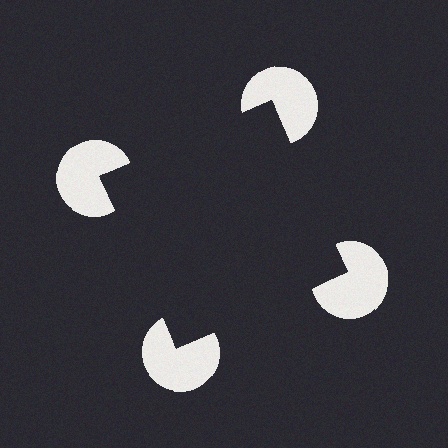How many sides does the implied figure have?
4 sides.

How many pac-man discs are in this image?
There are 4 — one at each vertex of the illusory square.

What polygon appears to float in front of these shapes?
An illusory square — its edges are inferred from the aligned wedge cuts in the pac-man discs, not physically drawn.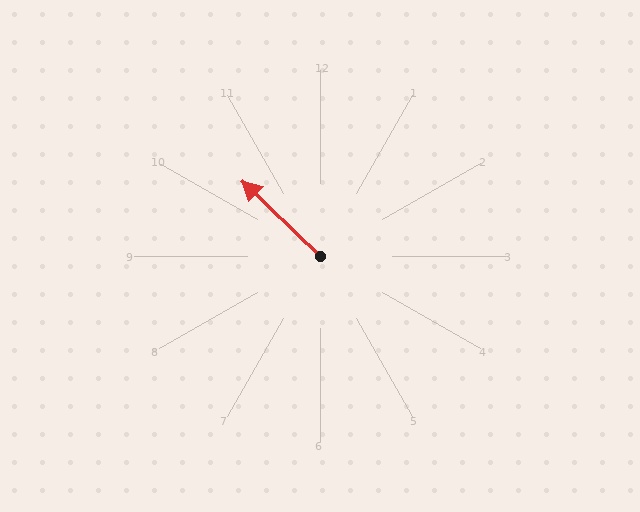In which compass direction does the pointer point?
Northwest.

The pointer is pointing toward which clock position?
Roughly 10 o'clock.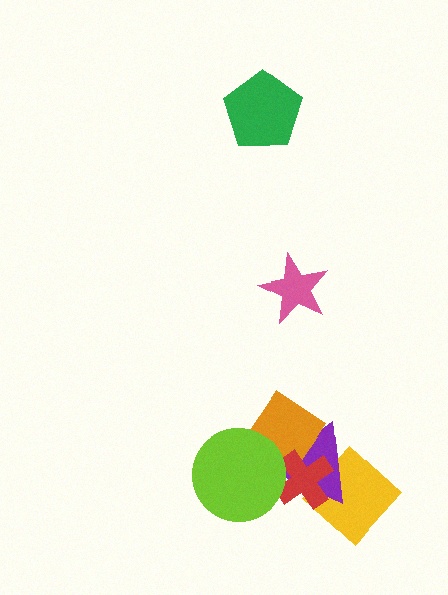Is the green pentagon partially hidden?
No, no other shape covers it.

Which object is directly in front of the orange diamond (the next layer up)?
The red cross is directly in front of the orange diamond.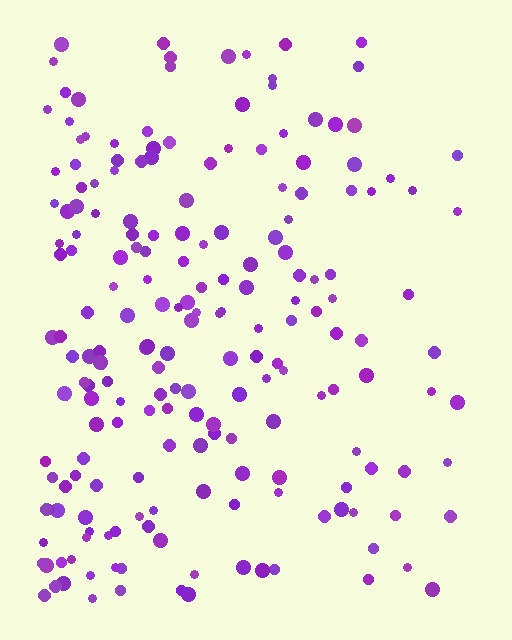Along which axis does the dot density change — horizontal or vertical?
Horizontal.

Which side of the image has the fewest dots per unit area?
The right.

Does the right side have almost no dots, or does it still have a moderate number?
Still a moderate number, just noticeably fewer than the left.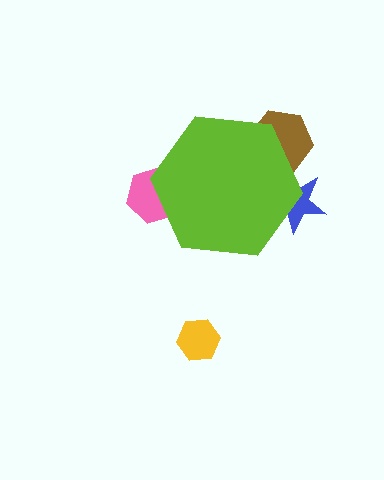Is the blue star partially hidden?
Yes, the blue star is partially hidden behind the lime hexagon.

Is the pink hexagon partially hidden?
Yes, the pink hexagon is partially hidden behind the lime hexagon.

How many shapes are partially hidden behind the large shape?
3 shapes are partially hidden.